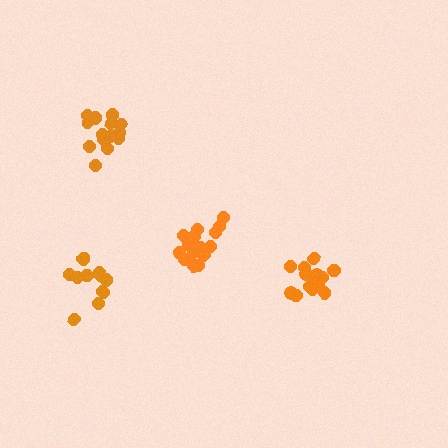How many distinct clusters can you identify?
There are 4 distinct clusters.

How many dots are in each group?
Group 1: 12 dots, Group 2: 14 dots, Group 3: 17 dots, Group 4: 14 dots (57 total).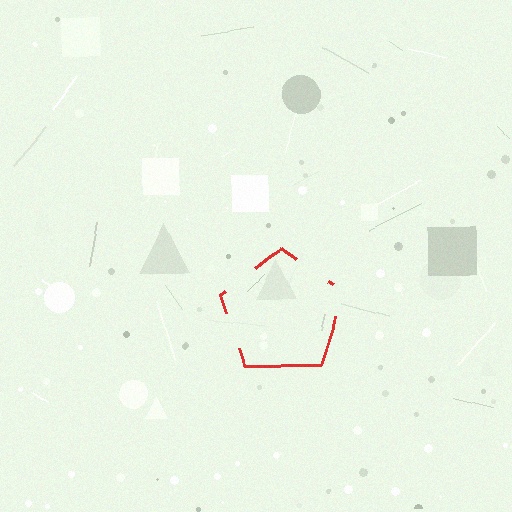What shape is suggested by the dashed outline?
The dashed outline suggests a pentagon.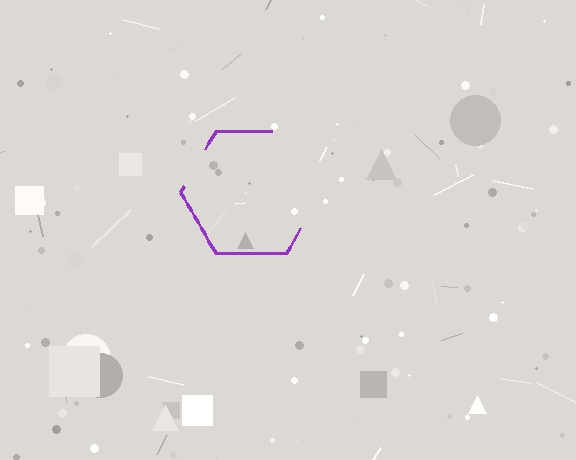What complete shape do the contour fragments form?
The contour fragments form a hexagon.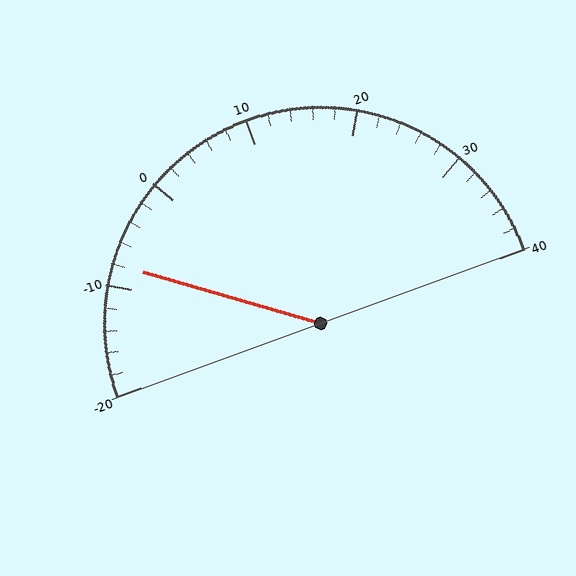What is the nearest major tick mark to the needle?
The nearest major tick mark is -10.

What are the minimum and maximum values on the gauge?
The gauge ranges from -20 to 40.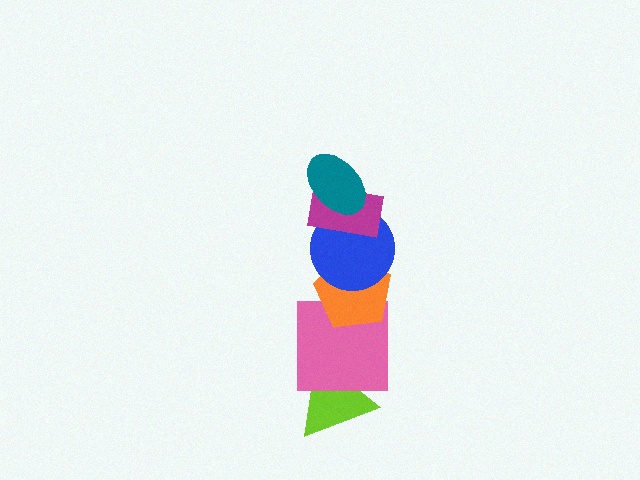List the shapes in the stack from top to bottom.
From top to bottom: the teal ellipse, the magenta rectangle, the blue circle, the orange pentagon, the pink square, the lime triangle.